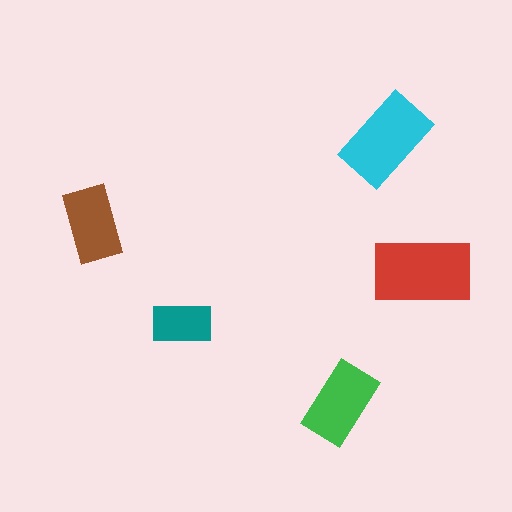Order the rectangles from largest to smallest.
the red one, the cyan one, the green one, the brown one, the teal one.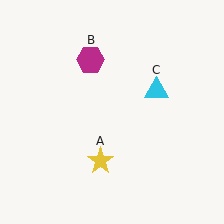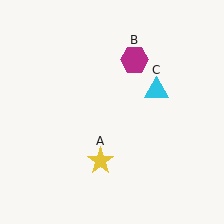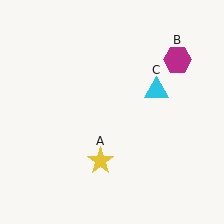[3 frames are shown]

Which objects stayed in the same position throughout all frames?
Yellow star (object A) and cyan triangle (object C) remained stationary.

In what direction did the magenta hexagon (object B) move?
The magenta hexagon (object B) moved right.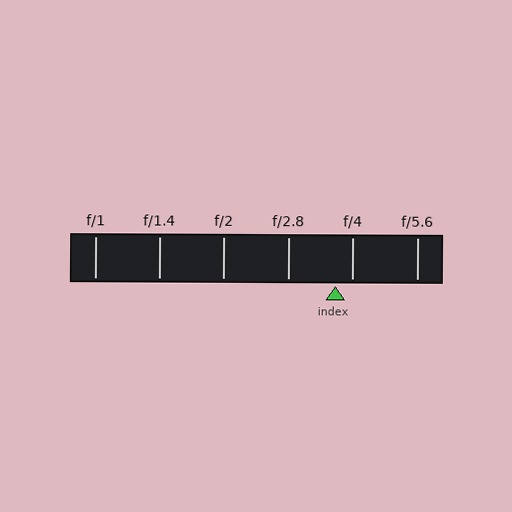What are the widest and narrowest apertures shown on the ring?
The widest aperture shown is f/1 and the narrowest is f/5.6.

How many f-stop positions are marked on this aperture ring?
There are 6 f-stop positions marked.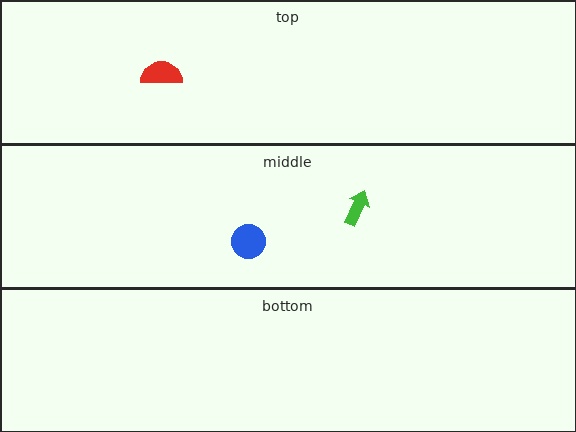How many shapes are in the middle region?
2.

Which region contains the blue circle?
The middle region.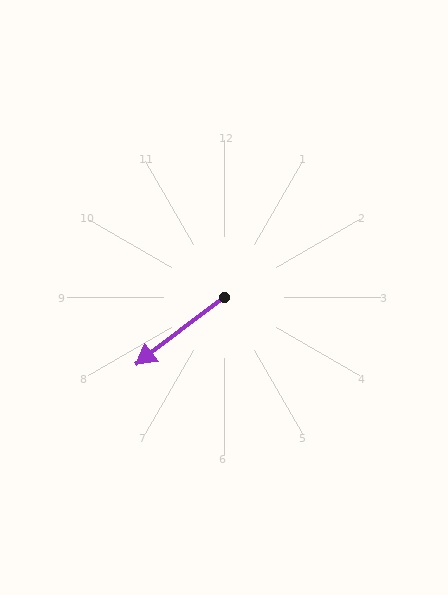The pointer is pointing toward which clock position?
Roughly 8 o'clock.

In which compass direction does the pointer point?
Southwest.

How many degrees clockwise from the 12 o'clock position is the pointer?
Approximately 233 degrees.